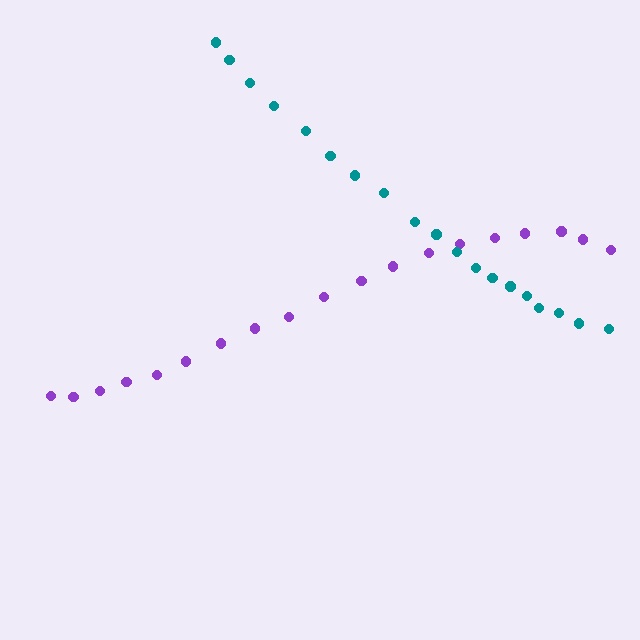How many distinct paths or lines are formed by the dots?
There are 2 distinct paths.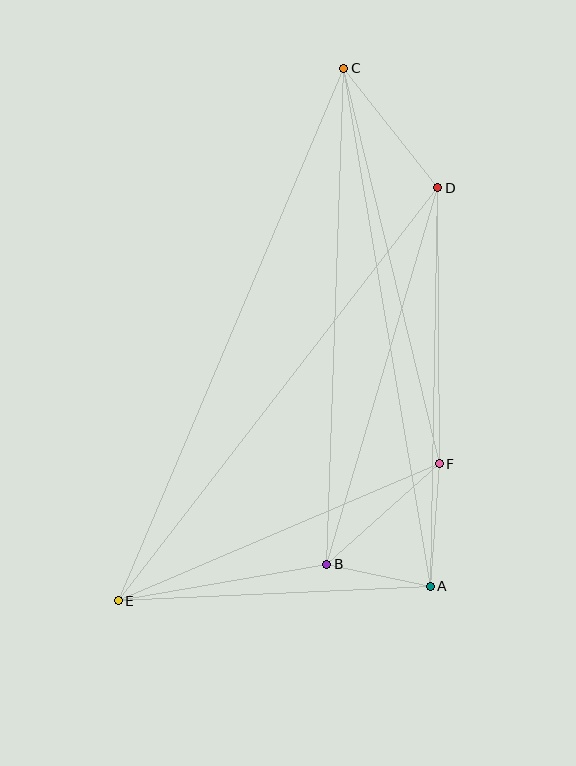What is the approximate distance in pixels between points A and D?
The distance between A and D is approximately 399 pixels.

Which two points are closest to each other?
Points A and B are closest to each other.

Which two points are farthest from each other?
Points C and E are farthest from each other.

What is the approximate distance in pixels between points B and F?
The distance between B and F is approximately 151 pixels.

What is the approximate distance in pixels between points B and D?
The distance between B and D is approximately 392 pixels.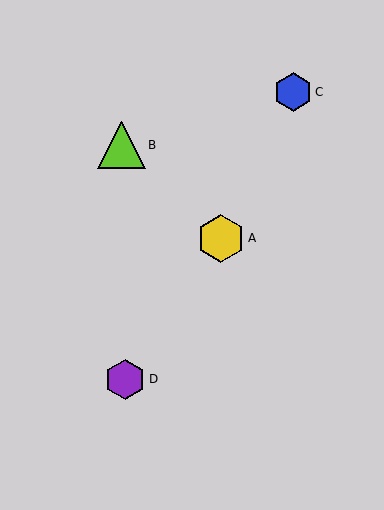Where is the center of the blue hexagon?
The center of the blue hexagon is at (293, 92).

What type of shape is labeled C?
Shape C is a blue hexagon.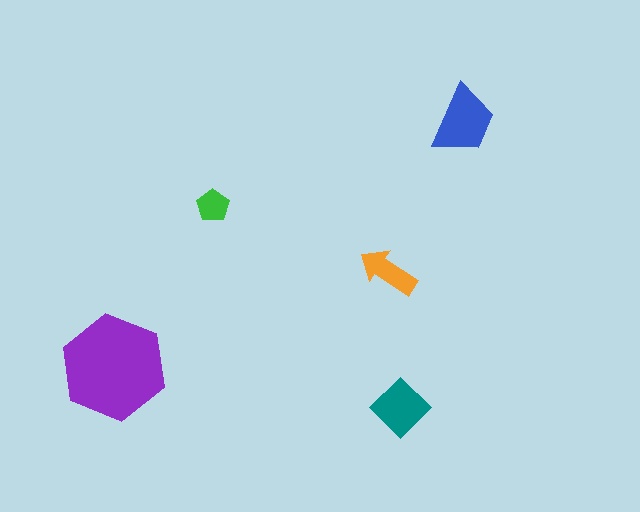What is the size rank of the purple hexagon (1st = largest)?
1st.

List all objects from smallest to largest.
The green pentagon, the orange arrow, the teal diamond, the blue trapezoid, the purple hexagon.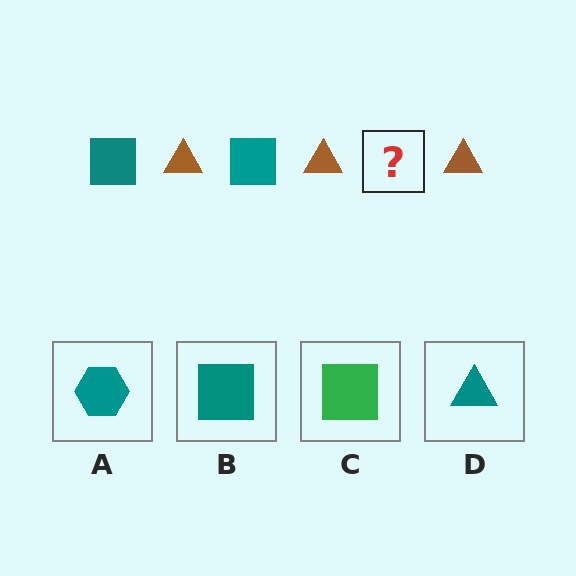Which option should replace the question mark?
Option B.